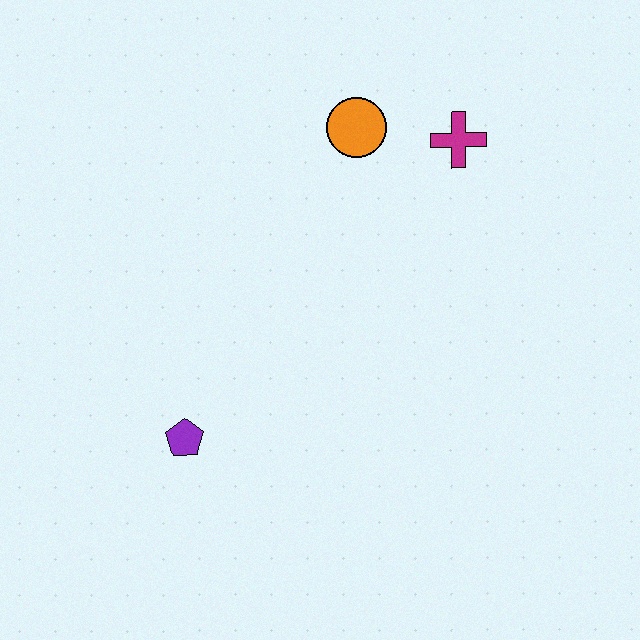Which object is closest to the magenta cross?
The orange circle is closest to the magenta cross.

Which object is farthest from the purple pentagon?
The magenta cross is farthest from the purple pentagon.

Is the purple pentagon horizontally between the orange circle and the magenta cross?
No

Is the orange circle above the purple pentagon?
Yes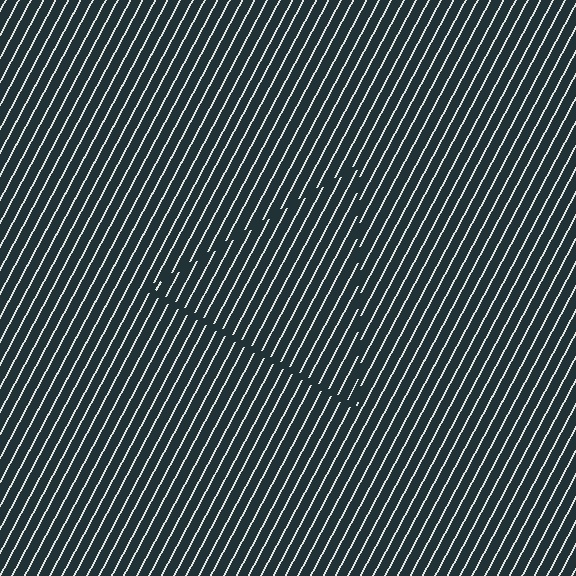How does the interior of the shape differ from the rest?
The interior of the shape contains the same grating, shifted by half a period — the contour is defined by the phase discontinuity where line-ends from the inner and outer gratings abut.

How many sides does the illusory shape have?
3 sides — the line-ends trace a triangle.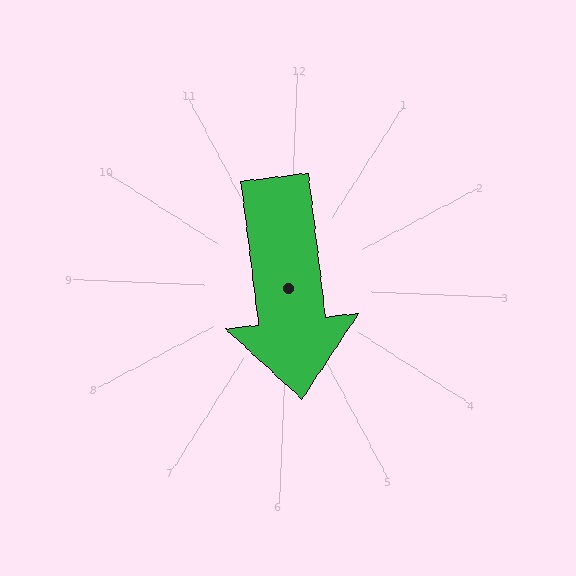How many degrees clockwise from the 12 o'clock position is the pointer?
Approximately 171 degrees.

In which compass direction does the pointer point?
South.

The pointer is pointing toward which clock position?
Roughly 6 o'clock.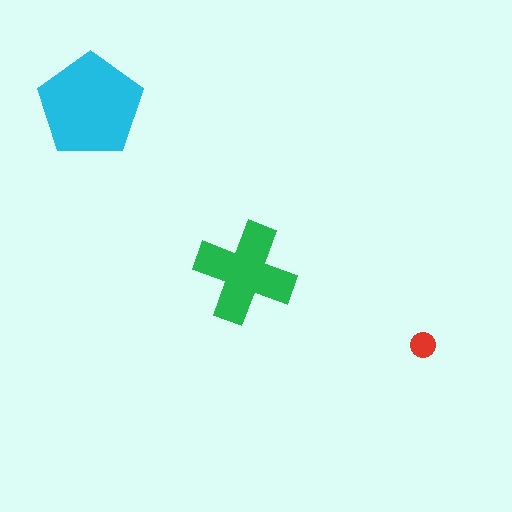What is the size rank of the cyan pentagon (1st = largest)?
1st.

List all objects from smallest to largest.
The red circle, the green cross, the cyan pentagon.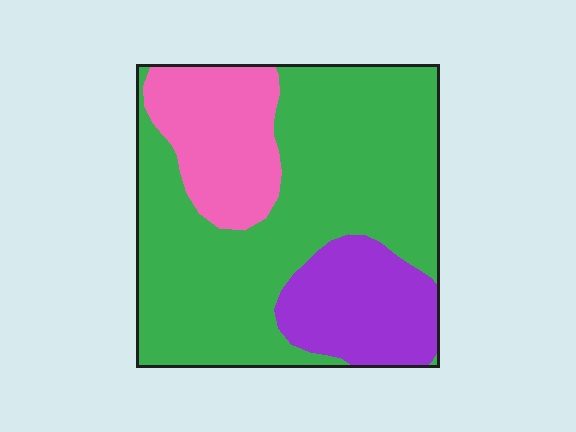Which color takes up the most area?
Green, at roughly 65%.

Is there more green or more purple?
Green.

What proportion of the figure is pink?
Pink takes up about one fifth (1/5) of the figure.